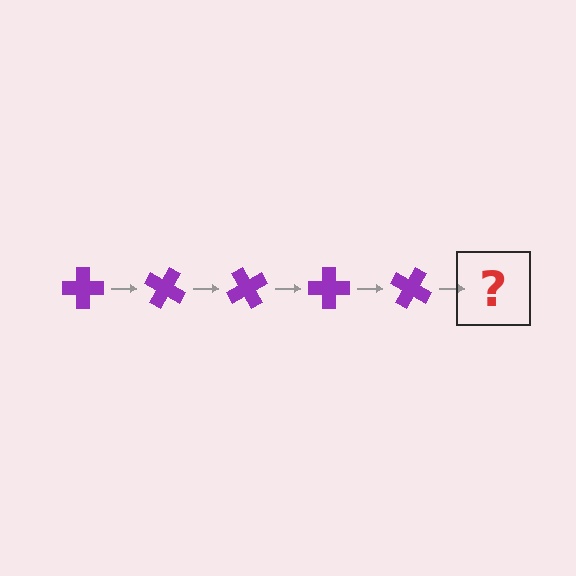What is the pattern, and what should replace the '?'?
The pattern is that the cross rotates 30 degrees each step. The '?' should be a purple cross rotated 150 degrees.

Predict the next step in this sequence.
The next step is a purple cross rotated 150 degrees.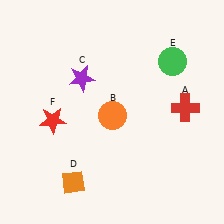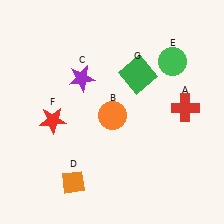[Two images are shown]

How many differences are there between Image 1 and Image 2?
There is 1 difference between the two images.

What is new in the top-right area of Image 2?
A green square (G) was added in the top-right area of Image 2.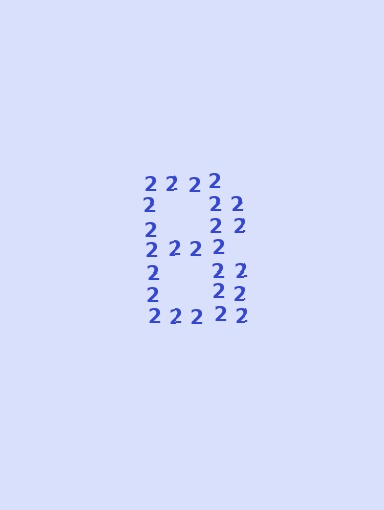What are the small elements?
The small elements are digit 2's.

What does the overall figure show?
The overall figure shows the letter B.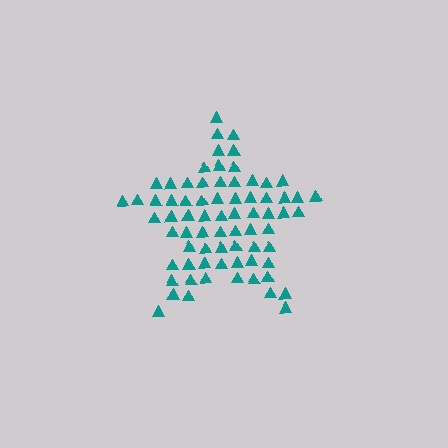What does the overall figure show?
The overall figure shows a star.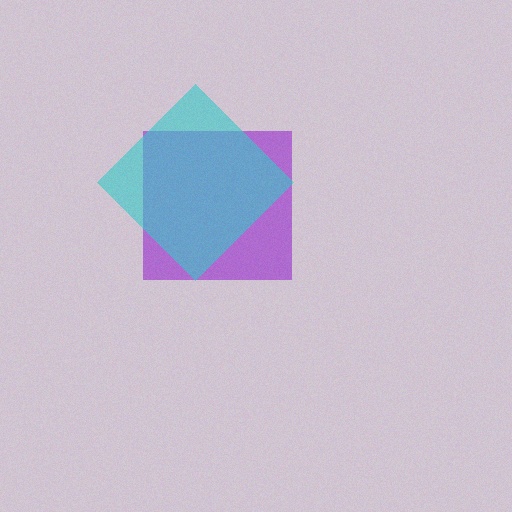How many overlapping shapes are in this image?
There are 2 overlapping shapes in the image.